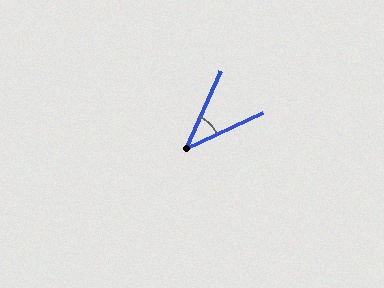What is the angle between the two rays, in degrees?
Approximately 41 degrees.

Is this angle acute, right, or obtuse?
It is acute.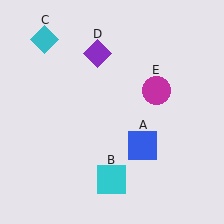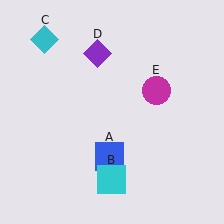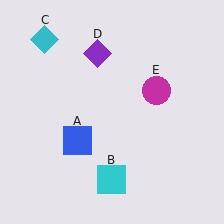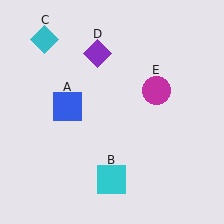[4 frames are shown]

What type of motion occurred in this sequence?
The blue square (object A) rotated clockwise around the center of the scene.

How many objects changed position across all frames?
1 object changed position: blue square (object A).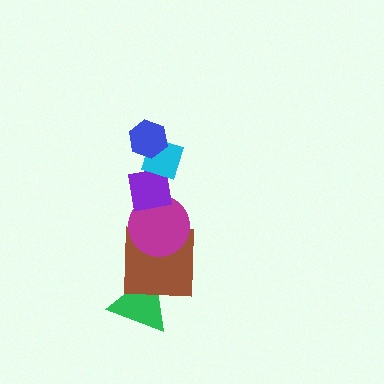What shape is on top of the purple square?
The cyan diamond is on top of the purple square.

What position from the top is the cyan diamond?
The cyan diamond is 2nd from the top.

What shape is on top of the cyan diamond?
The blue hexagon is on top of the cyan diamond.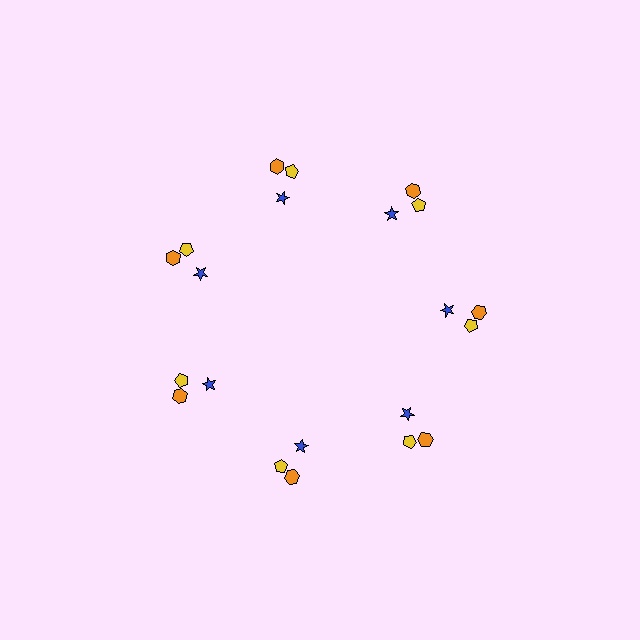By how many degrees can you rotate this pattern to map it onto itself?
The pattern maps onto itself every 51 degrees of rotation.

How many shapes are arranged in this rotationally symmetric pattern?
There are 21 shapes, arranged in 7 groups of 3.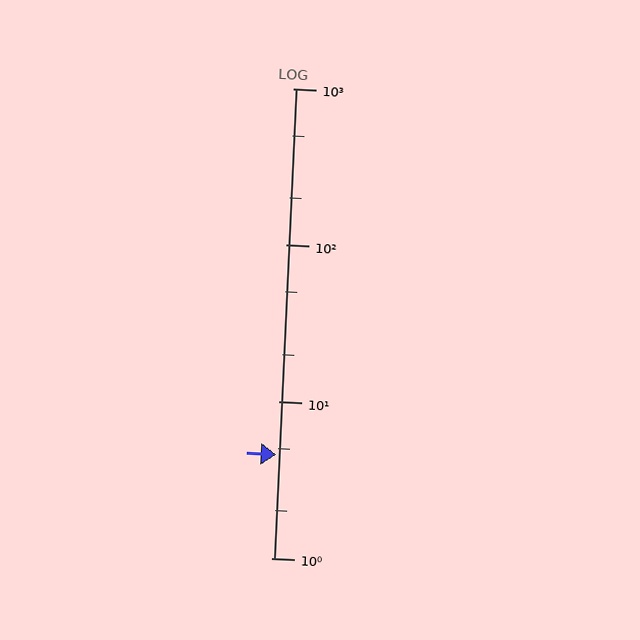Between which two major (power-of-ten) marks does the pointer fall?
The pointer is between 1 and 10.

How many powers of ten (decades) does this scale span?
The scale spans 3 decades, from 1 to 1000.